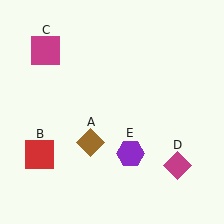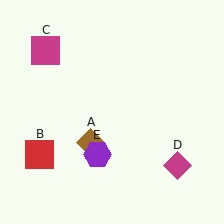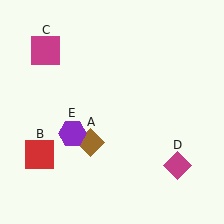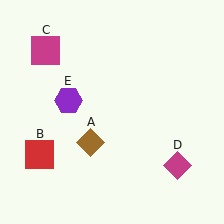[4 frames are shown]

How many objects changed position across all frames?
1 object changed position: purple hexagon (object E).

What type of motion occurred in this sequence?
The purple hexagon (object E) rotated clockwise around the center of the scene.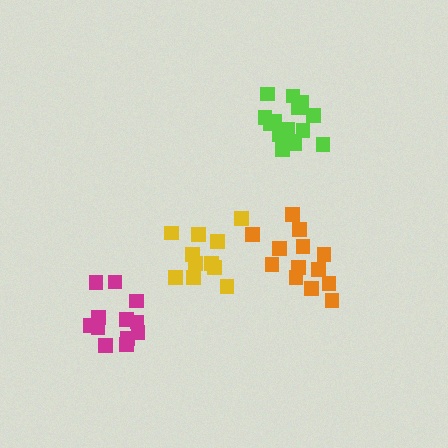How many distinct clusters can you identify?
There are 4 distinct clusters.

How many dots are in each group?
Group 1: 13 dots, Group 2: 16 dots, Group 3: 11 dots, Group 4: 12 dots (52 total).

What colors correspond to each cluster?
The clusters are colored: orange, lime, yellow, magenta.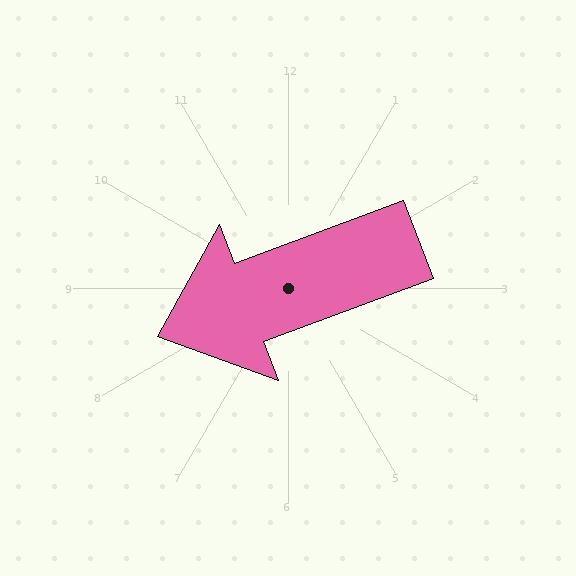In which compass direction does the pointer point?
West.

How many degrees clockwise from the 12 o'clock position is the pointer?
Approximately 250 degrees.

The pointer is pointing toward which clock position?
Roughly 8 o'clock.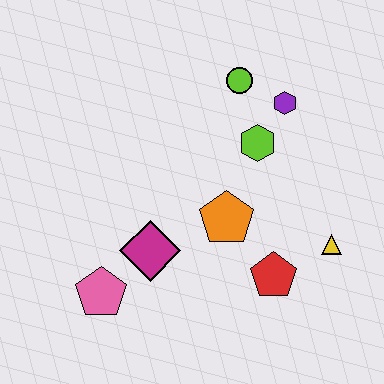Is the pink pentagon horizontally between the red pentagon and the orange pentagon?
No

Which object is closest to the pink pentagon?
The magenta diamond is closest to the pink pentagon.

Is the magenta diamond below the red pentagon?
No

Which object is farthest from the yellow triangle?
The pink pentagon is farthest from the yellow triangle.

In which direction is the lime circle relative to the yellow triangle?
The lime circle is above the yellow triangle.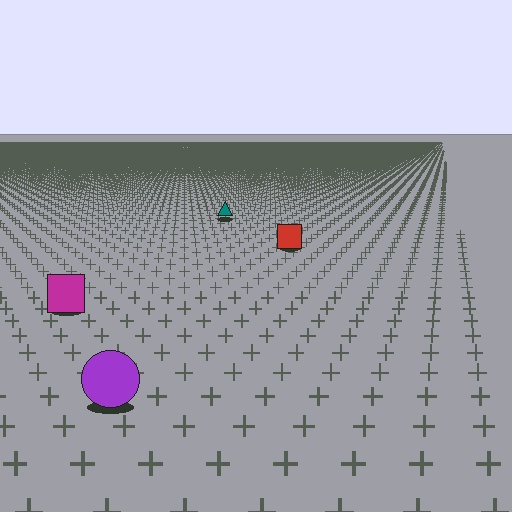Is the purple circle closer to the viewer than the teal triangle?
Yes. The purple circle is closer — you can tell from the texture gradient: the ground texture is coarser near it.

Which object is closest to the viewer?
The purple circle is closest. The texture marks near it are larger and more spread out.